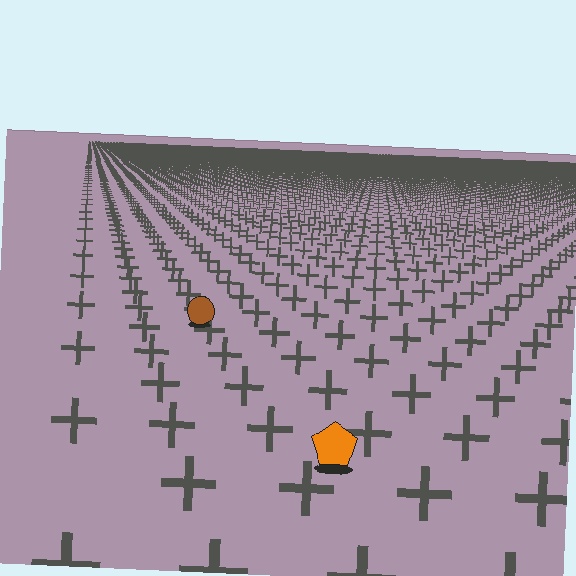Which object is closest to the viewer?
The orange pentagon is closest. The texture marks near it are larger and more spread out.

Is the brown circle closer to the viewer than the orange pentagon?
No. The orange pentagon is closer — you can tell from the texture gradient: the ground texture is coarser near it.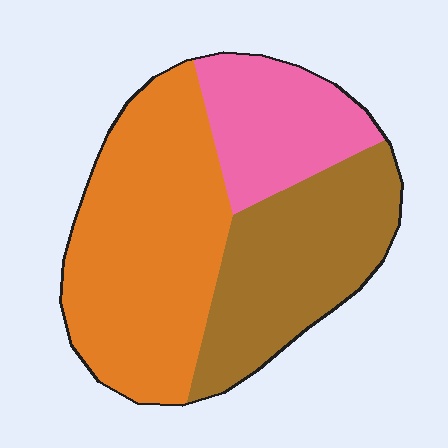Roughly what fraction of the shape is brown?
Brown takes up about one third (1/3) of the shape.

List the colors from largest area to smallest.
From largest to smallest: orange, brown, pink.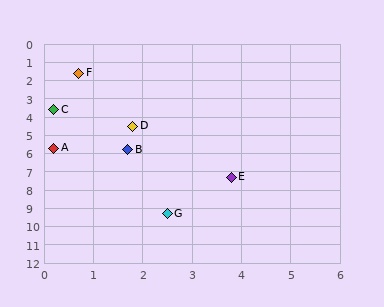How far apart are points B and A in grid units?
Points B and A are about 1.5 grid units apart.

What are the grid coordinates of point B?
Point B is at approximately (1.7, 5.8).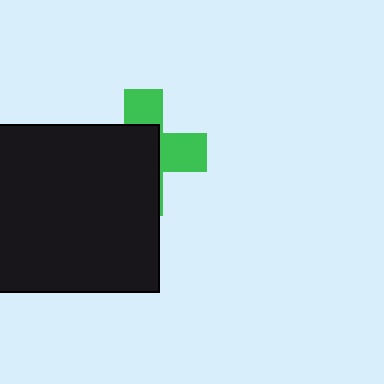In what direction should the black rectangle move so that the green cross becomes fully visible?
The black rectangle should move toward the lower-left. That is the shortest direction to clear the overlap and leave the green cross fully visible.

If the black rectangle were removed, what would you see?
You would see the complete green cross.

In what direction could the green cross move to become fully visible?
The green cross could move toward the upper-right. That would shift it out from behind the black rectangle entirely.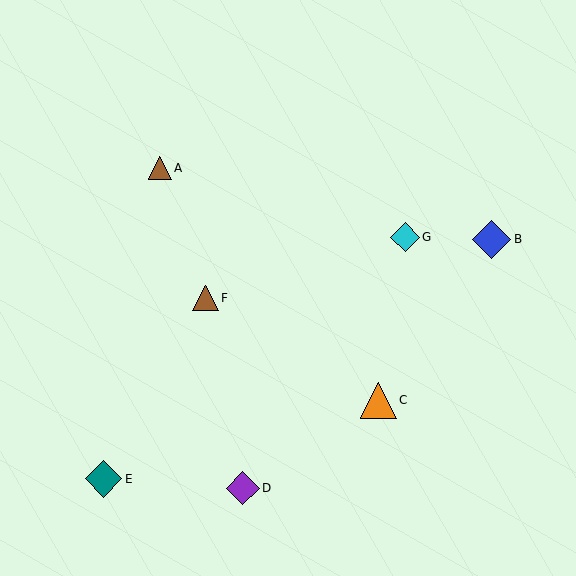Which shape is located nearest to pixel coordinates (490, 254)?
The blue diamond (labeled B) at (491, 240) is nearest to that location.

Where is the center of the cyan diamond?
The center of the cyan diamond is at (405, 237).